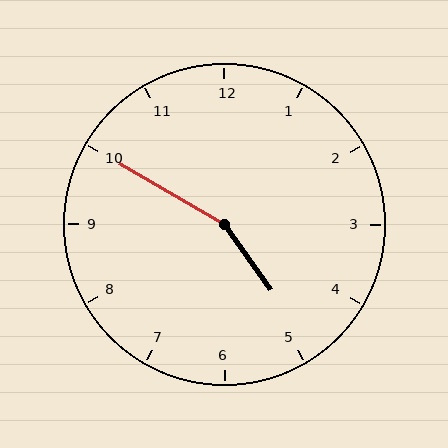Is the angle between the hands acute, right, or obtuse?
It is obtuse.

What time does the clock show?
4:50.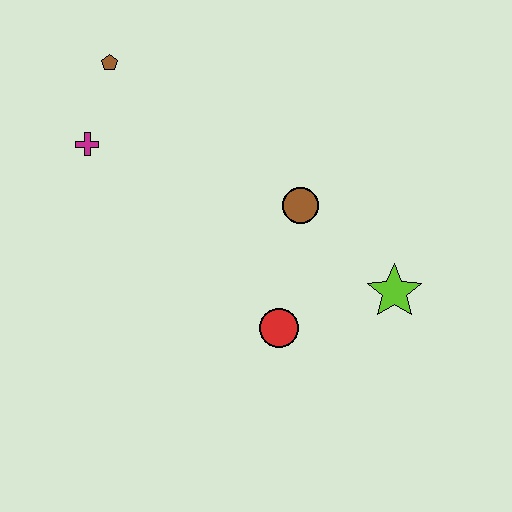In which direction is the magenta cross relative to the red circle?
The magenta cross is to the left of the red circle.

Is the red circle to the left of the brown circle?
Yes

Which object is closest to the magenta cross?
The brown pentagon is closest to the magenta cross.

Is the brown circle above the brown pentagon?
No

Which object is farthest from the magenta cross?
The lime star is farthest from the magenta cross.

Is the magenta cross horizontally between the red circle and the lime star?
No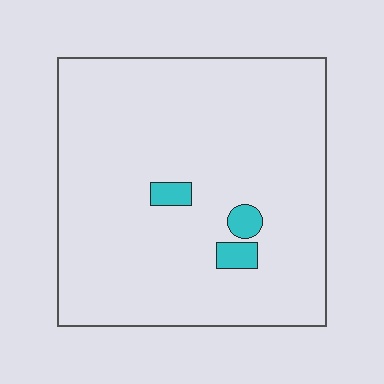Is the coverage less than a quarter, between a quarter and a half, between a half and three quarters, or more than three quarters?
Less than a quarter.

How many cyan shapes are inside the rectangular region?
3.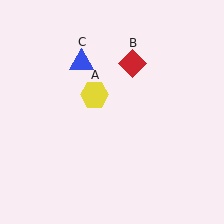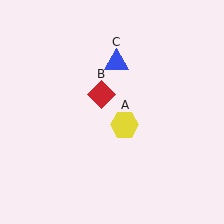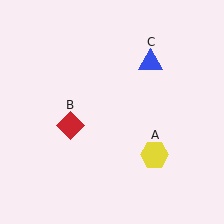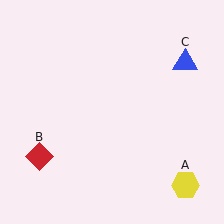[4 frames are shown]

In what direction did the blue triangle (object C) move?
The blue triangle (object C) moved right.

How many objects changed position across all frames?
3 objects changed position: yellow hexagon (object A), red diamond (object B), blue triangle (object C).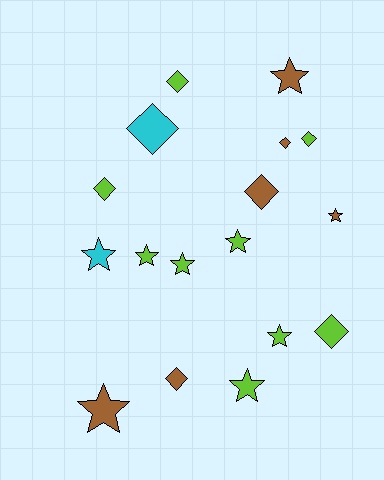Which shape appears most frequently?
Star, with 9 objects.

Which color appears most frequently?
Lime, with 9 objects.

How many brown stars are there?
There are 3 brown stars.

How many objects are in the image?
There are 17 objects.